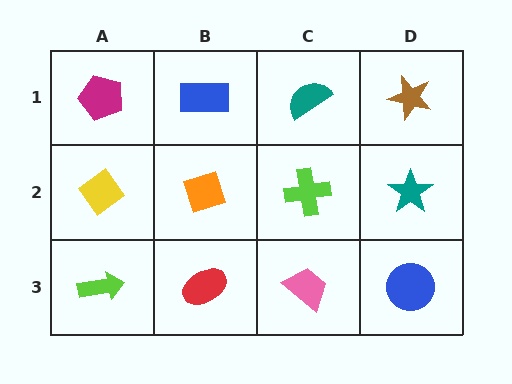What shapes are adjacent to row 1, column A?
A yellow diamond (row 2, column A), a blue rectangle (row 1, column B).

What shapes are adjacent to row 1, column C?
A lime cross (row 2, column C), a blue rectangle (row 1, column B), a brown star (row 1, column D).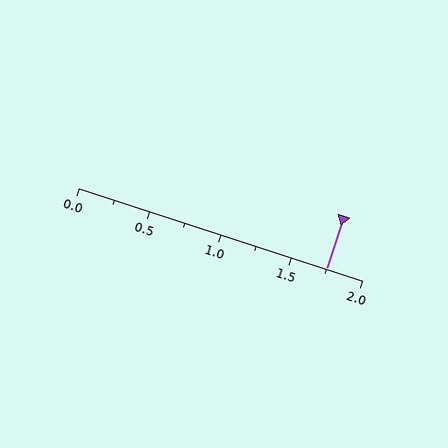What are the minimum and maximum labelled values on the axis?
The axis runs from 0.0 to 2.0.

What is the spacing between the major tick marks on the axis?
The major ticks are spaced 0.5 apart.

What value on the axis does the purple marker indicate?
The marker indicates approximately 1.75.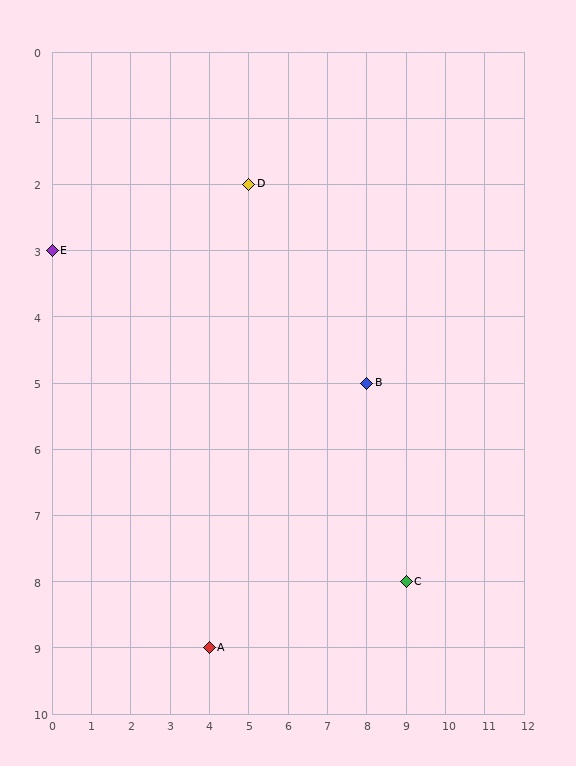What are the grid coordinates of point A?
Point A is at grid coordinates (4, 9).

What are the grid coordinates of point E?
Point E is at grid coordinates (0, 3).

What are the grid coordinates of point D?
Point D is at grid coordinates (5, 2).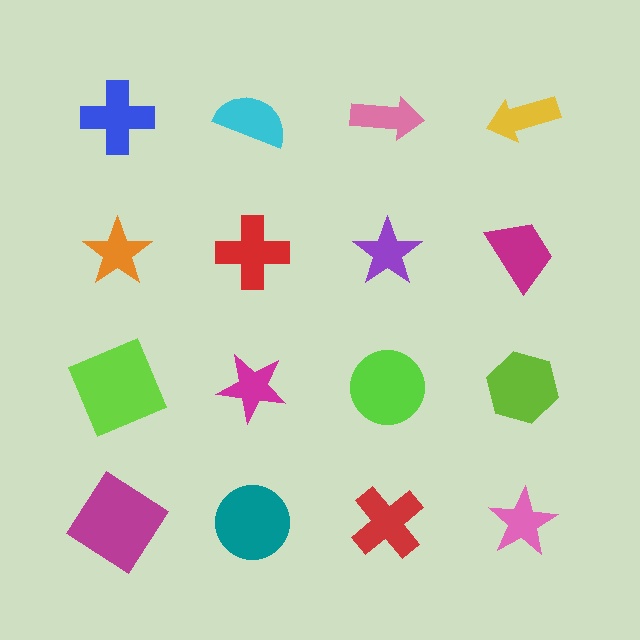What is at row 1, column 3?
A pink arrow.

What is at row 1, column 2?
A cyan semicircle.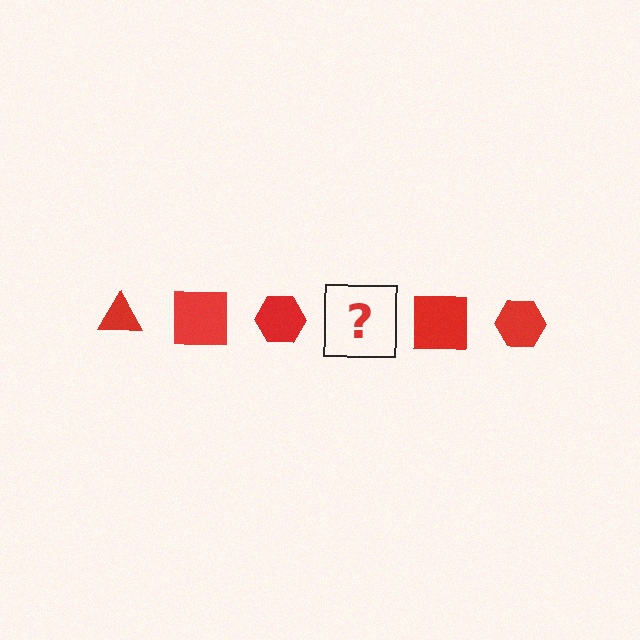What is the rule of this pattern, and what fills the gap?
The rule is that the pattern cycles through triangle, square, hexagon shapes in red. The gap should be filled with a red triangle.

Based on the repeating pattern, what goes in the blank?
The blank should be a red triangle.